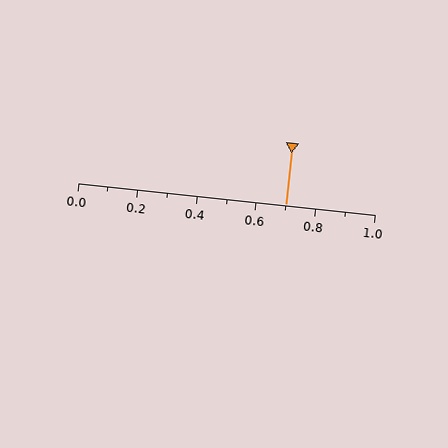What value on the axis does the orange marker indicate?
The marker indicates approximately 0.7.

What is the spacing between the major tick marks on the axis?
The major ticks are spaced 0.2 apart.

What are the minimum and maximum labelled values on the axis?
The axis runs from 0.0 to 1.0.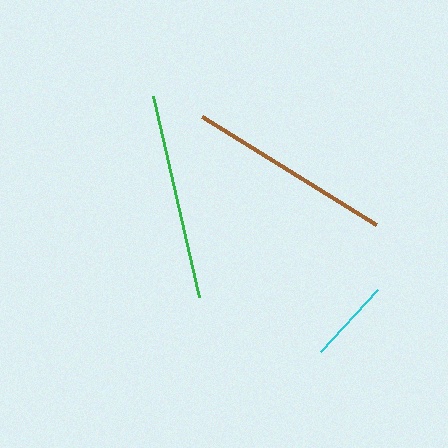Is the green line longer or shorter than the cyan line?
The green line is longer than the cyan line.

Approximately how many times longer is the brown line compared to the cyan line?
The brown line is approximately 2.4 times the length of the cyan line.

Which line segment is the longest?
The green line is the longest at approximately 206 pixels.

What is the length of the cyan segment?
The cyan segment is approximately 84 pixels long.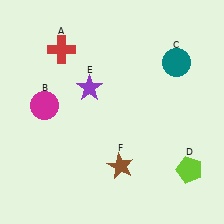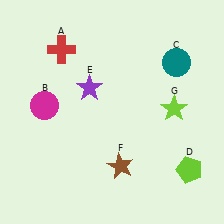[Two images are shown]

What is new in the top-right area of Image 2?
A lime star (G) was added in the top-right area of Image 2.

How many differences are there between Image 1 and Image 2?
There is 1 difference between the two images.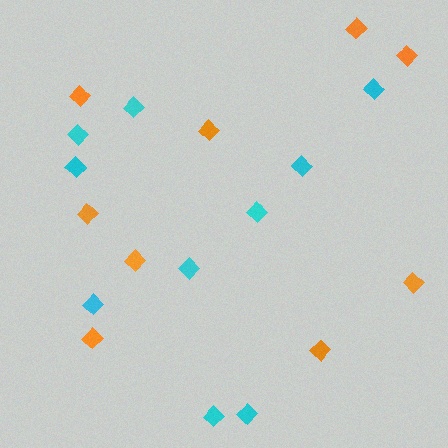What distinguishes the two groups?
There are 2 groups: one group of cyan diamonds (10) and one group of orange diamonds (9).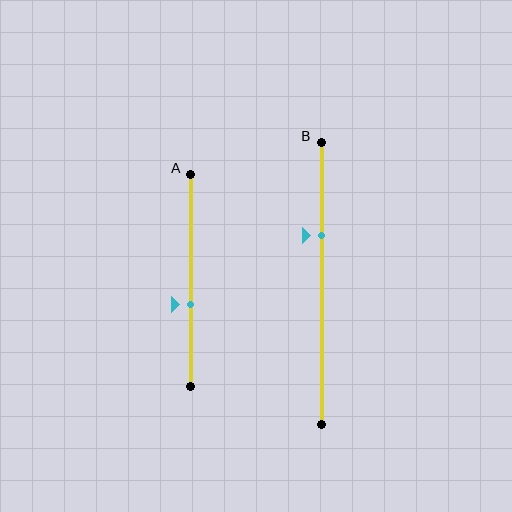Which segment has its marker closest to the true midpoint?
Segment A has its marker closest to the true midpoint.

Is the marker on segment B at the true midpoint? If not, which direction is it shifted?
No, the marker on segment B is shifted upward by about 17% of the segment length.